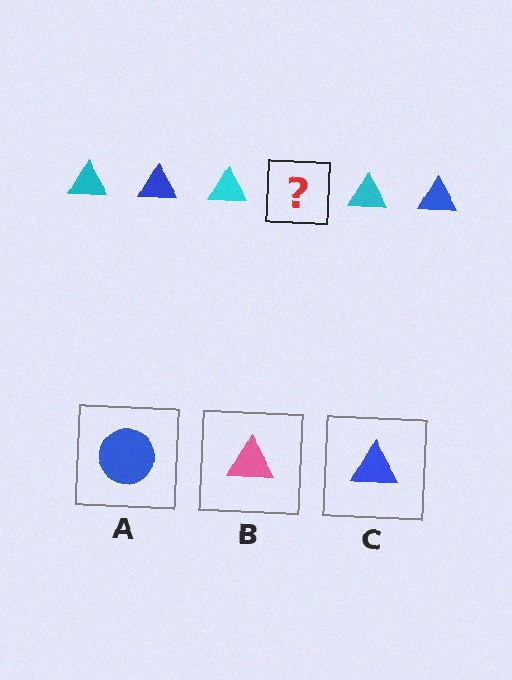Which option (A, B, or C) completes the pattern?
C.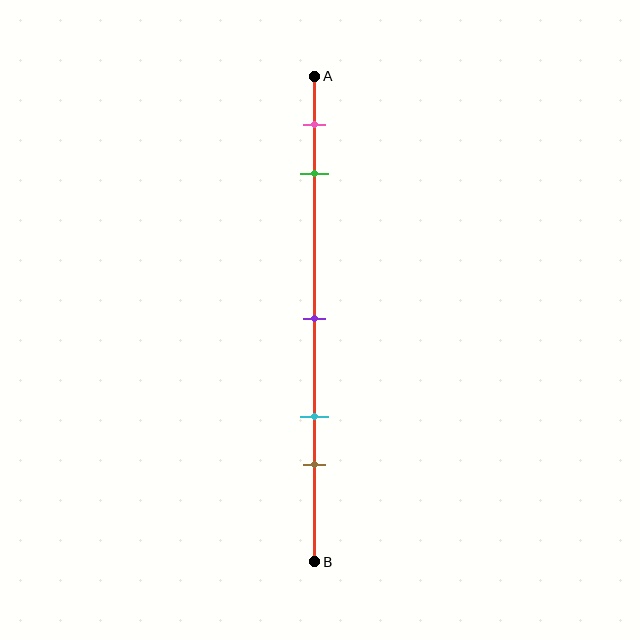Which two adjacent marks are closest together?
The pink and green marks are the closest adjacent pair.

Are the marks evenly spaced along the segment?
No, the marks are not evenly spaced.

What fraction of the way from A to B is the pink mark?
The pink mark is approximately 10% (0.1) of the way from A to B.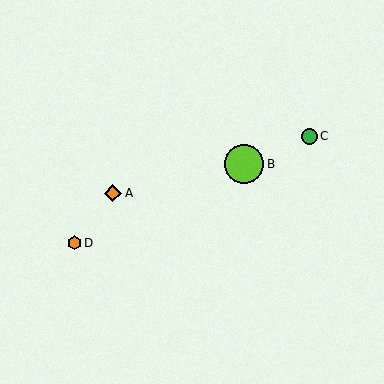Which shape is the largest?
The lime circle (labeled B) is the largest.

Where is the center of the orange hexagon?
The center of the orange hexagon is at (74, 243).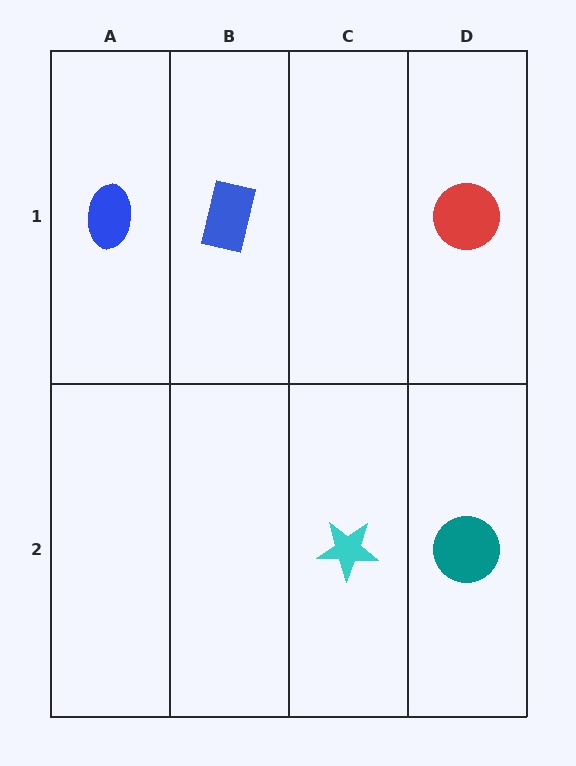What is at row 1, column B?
A blue rectangle.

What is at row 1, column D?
A red circle.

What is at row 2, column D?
A teal circle.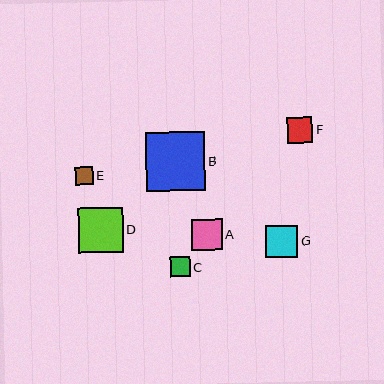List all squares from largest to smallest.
From largest to smallest: B, D, G, A, F, C, E.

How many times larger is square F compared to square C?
Square F is approximately 1.3 times the size of square C.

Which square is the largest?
Square B is the largest with a size of approximately 59 pixels.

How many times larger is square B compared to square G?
Square B is approximately 1.8 times the size of square G.